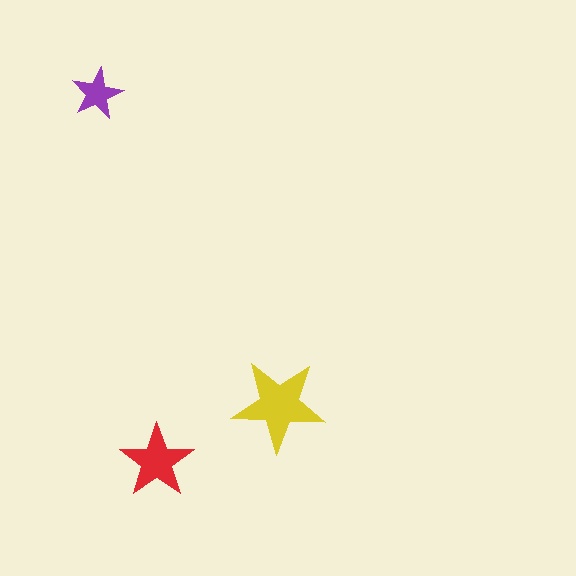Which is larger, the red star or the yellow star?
The yellow one.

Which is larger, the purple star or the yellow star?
The yellow one.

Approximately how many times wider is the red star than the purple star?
About 1.5 times wider.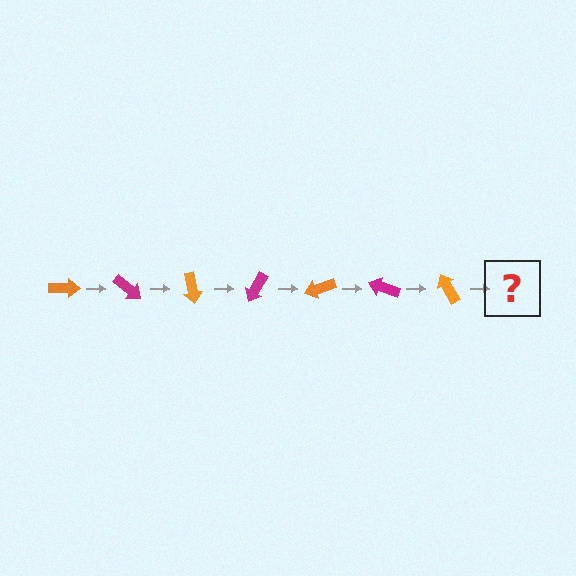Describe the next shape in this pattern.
It should be a magenta arrow, rotated 280 degrees from the start.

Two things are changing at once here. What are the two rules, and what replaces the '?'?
The two rules are that it rotates 40 degrees each step and the color cycles through orange and magenta. The '?' should be a magenta arrow, rotated 280 degrees from the start.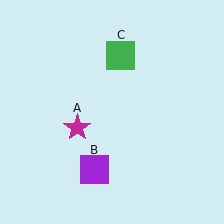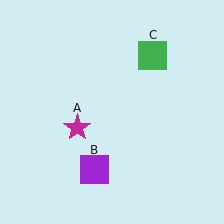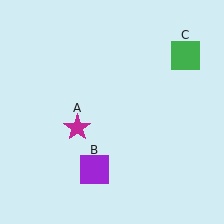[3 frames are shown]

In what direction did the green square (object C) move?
The green square (object C) moved right.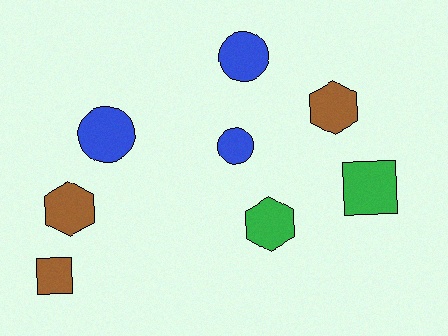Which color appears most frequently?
Brown, with 3 objects.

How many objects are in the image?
There are 8 objects.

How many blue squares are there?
There are no blue squares.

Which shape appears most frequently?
Circle, with 3 objects.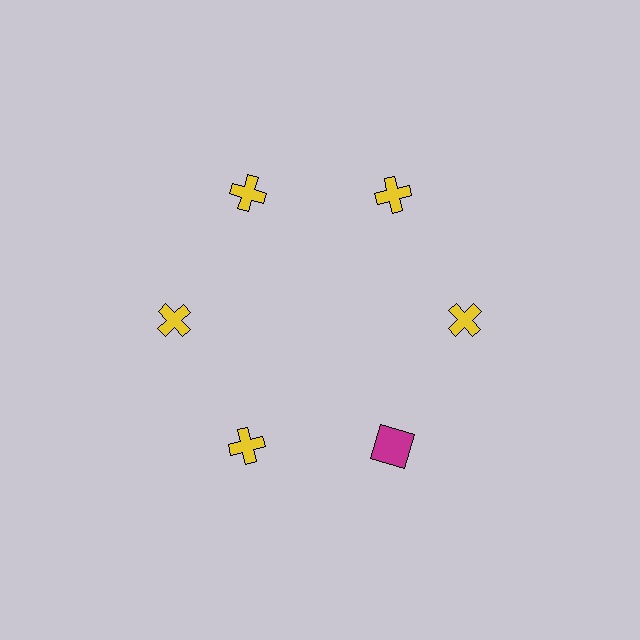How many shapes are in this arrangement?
There are 6 shapes arranged in a ring pattern.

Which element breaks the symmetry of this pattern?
The magenta square at roughly the 5 o'clock position breaks the symmetry. All other shapes are yellow crosses.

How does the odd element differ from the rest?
It differs in both color (magenta instead of yellow) and shape (square instead of cross).